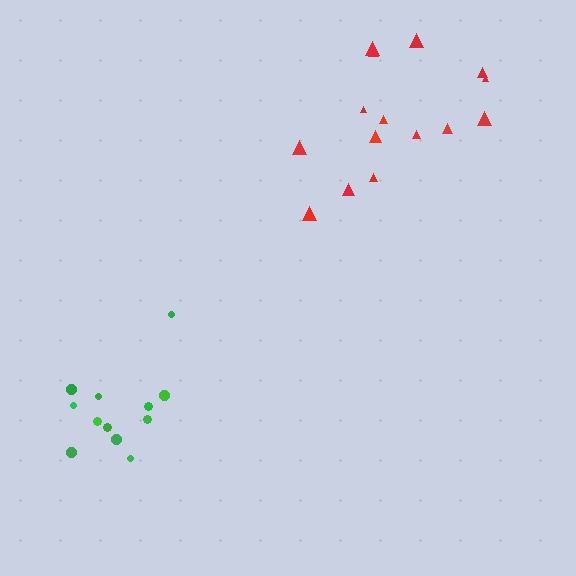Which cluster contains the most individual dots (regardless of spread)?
Red (15).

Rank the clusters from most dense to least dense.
red, green.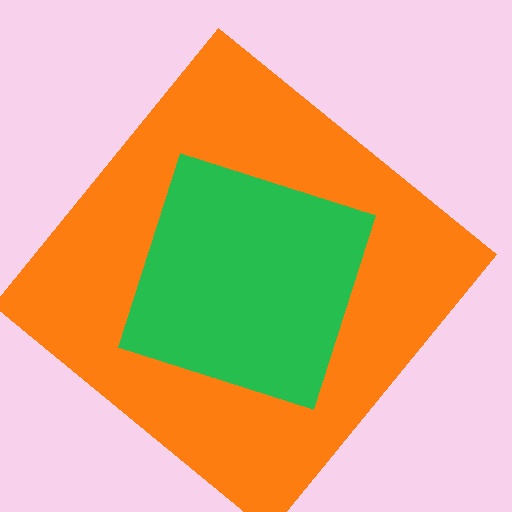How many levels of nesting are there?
2.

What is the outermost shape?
The orange diamond.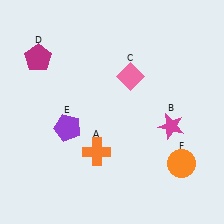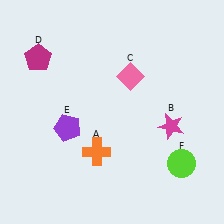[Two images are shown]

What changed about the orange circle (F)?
In Image 1, F is orange. In Image 2, it changed to lime.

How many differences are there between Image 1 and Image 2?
There is 1 difference between the two images.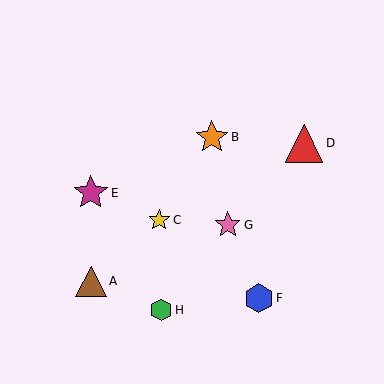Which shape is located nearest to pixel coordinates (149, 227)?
The yellow star (labeled C) at (159, 220) is nearest to that location.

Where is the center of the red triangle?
The center of the red triangle is at (304, 143).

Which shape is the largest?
The red triangle (labeled D) is the largest.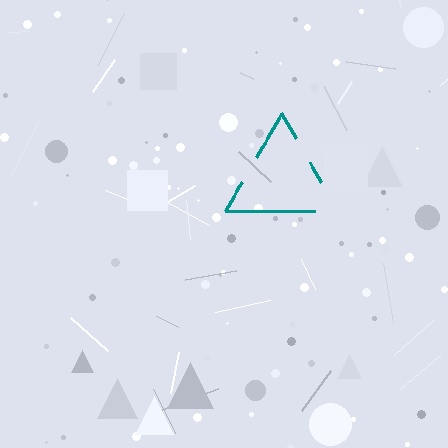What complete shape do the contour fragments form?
The contour fragments form a triangle.